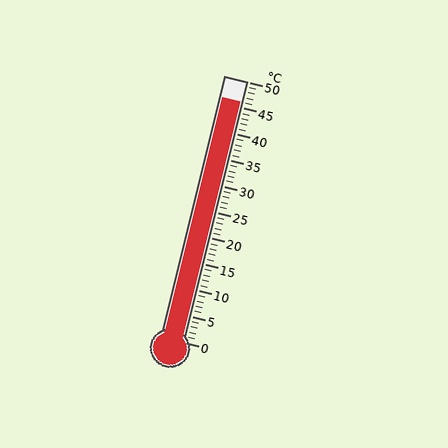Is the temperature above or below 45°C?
The temperature is above 45°C.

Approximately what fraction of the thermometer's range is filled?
The thermometer is filled to approximately 90% of its range.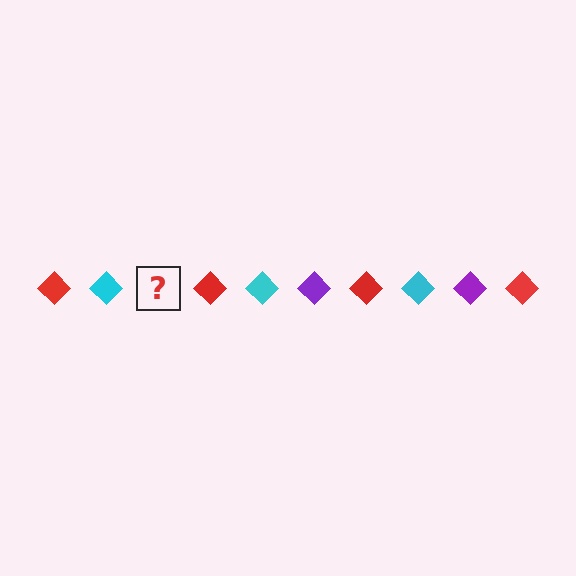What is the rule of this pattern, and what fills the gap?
The rule is that the pattern cycles through red, cyan, purple diamonds. The gap should be filled with a purple diamond.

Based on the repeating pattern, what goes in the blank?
The blank should be a purple diamond.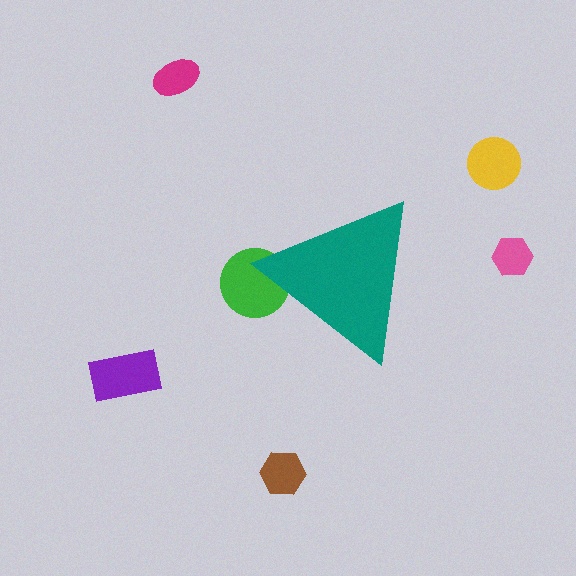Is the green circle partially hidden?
Yes, the green circle is partially hidden behind the teal triangle.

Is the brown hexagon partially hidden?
No, the brown hexagon is fully visible.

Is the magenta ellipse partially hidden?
No, the magenta ellipse is fully visible.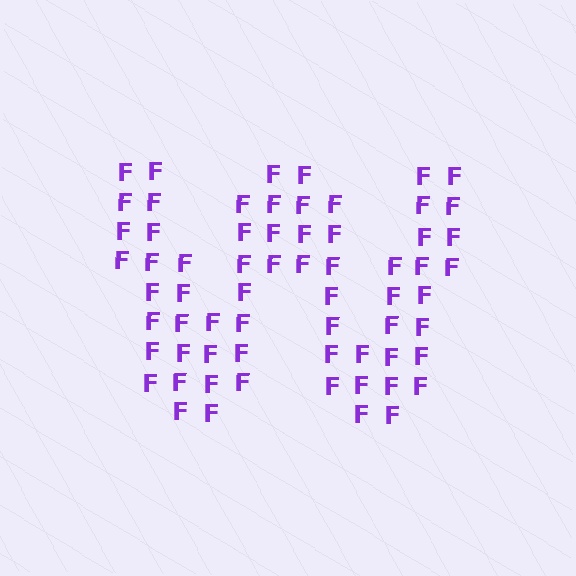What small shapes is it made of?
It is made of small letter F's.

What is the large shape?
The large shape is the letter W.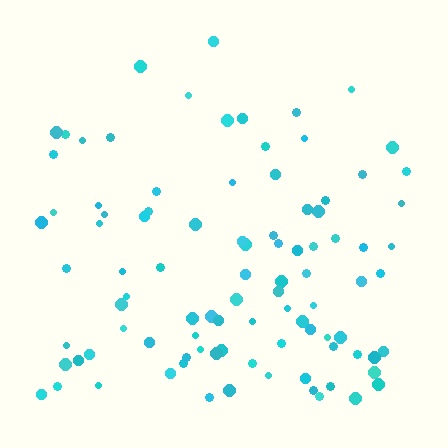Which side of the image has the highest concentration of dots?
The bottom.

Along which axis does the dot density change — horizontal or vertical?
Vertical.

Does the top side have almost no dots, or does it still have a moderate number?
Still a moderate number, just noticeably fewer than the bottom.